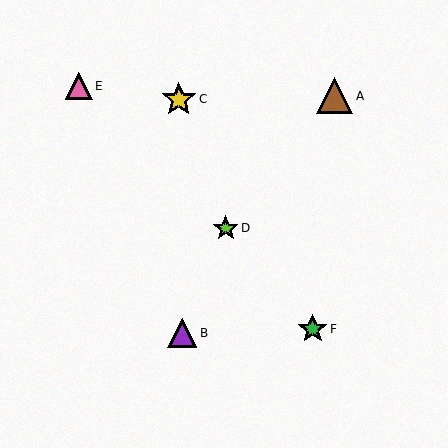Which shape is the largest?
The brown triangle (labeled A) is the largest.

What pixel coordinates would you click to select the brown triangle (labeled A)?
Click at (335, 96) to select the brown triangle A.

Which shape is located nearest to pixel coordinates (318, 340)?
The green star (labeled F) at (313, 329) is nearest to that location.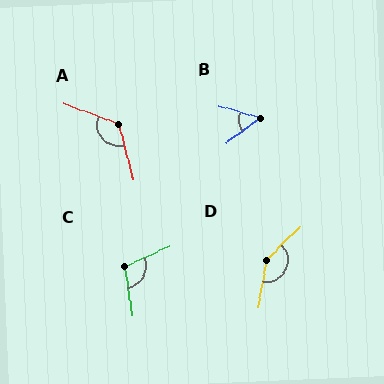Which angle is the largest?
D, at approximately 145 degrees.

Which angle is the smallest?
B, at approximately 51 degrees.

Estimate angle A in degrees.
Approximately 125 degrees.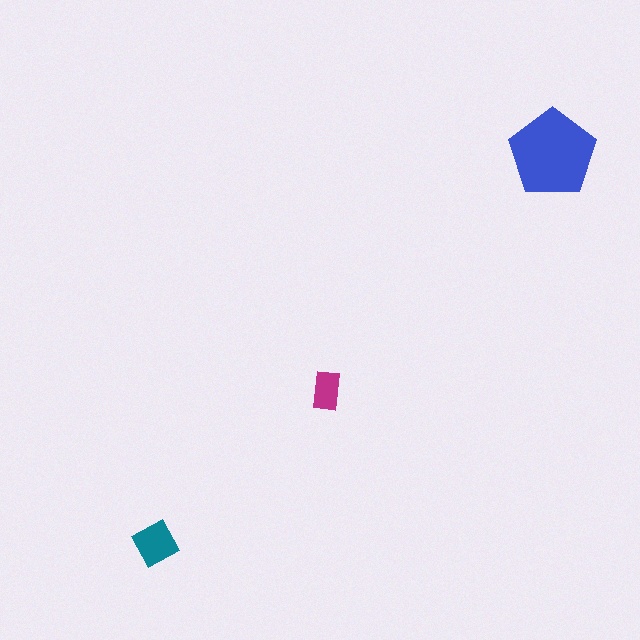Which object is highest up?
The blue pentagon is topmost.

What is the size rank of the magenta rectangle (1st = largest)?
3rd.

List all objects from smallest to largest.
The magenta rectangle, the teal square, the blue pentagon.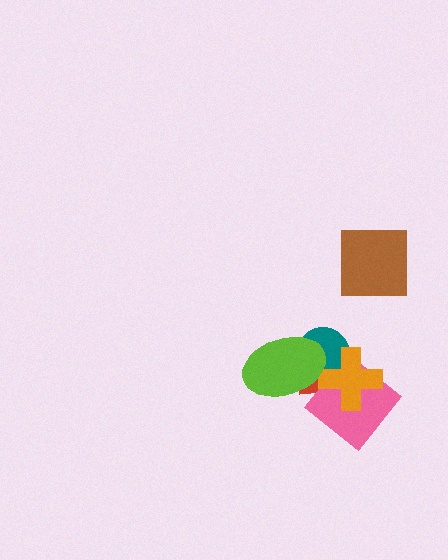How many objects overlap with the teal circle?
4 objects overlap with the teal circle.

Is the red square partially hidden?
Yes, it is partially covered by another shape.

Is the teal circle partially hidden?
Yes, it is partially covered by another shape.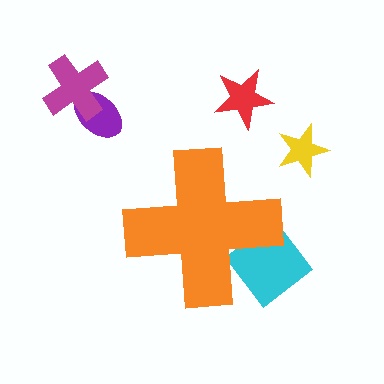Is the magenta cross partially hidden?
No, the magenta cross is fully visible.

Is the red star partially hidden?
No, the red star is fully visible.